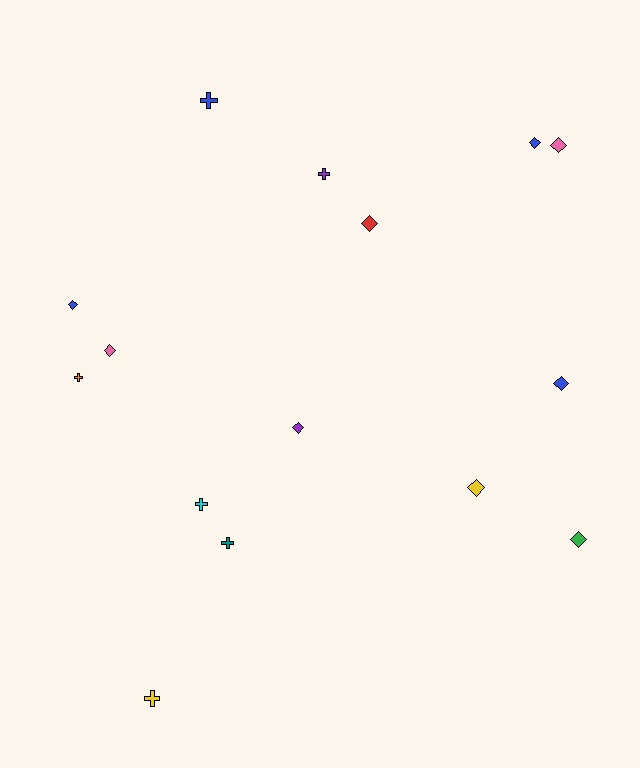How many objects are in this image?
There are 15 objects.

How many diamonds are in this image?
There are 9 diamonds.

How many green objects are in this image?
There is 1 green object.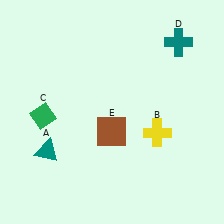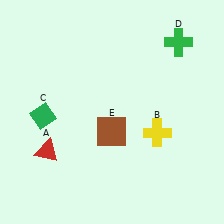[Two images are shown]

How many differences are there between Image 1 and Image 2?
There are 2 differences between the two images.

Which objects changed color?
A changed from teal to red. D changed from teal to green.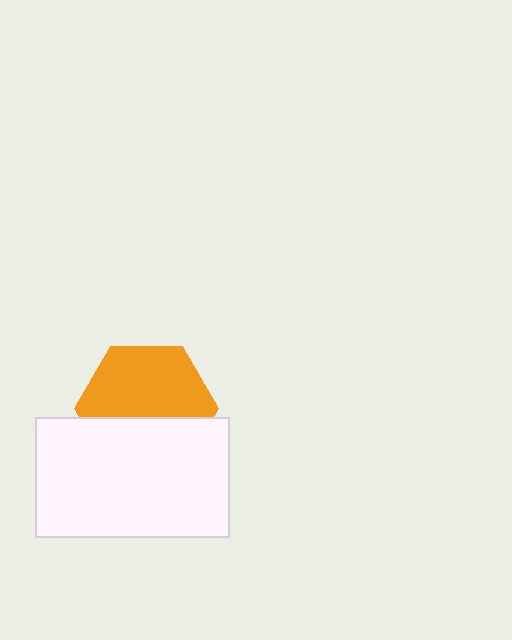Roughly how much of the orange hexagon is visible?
About half of it is visible (roughly 59%).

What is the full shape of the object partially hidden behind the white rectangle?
The partially hidden object is an orange hexagon.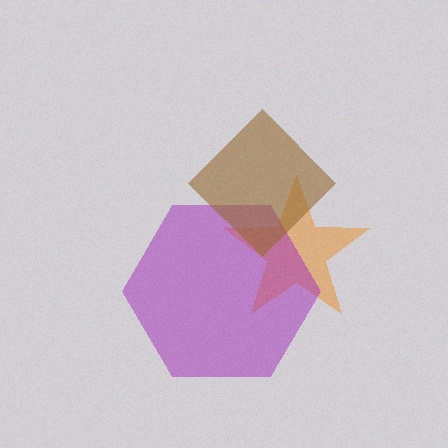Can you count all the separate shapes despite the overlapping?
Yes, there are 3 separate shapes.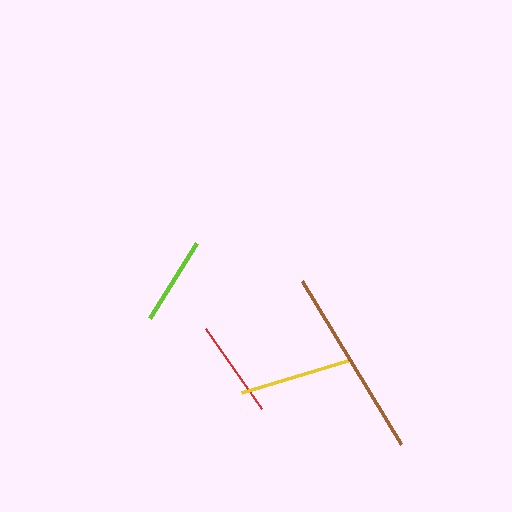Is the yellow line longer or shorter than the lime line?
The yellow line is longer than the lime line.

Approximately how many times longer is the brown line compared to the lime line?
The brown line is approximately 2.2 times the length of the lime line.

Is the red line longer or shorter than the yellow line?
The yellow line is longer than the red line.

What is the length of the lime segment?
The lime segment is approximately 88 pixels long.